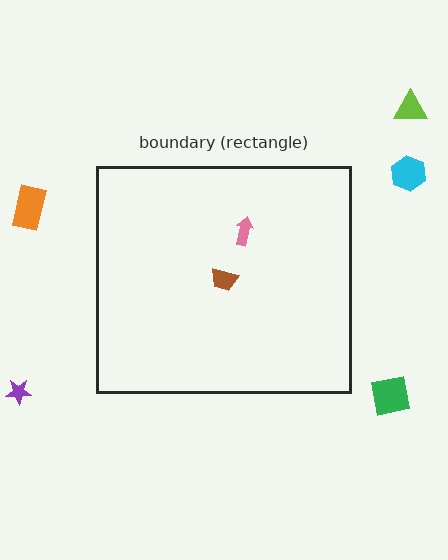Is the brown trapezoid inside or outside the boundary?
Inside.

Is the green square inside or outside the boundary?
Outside.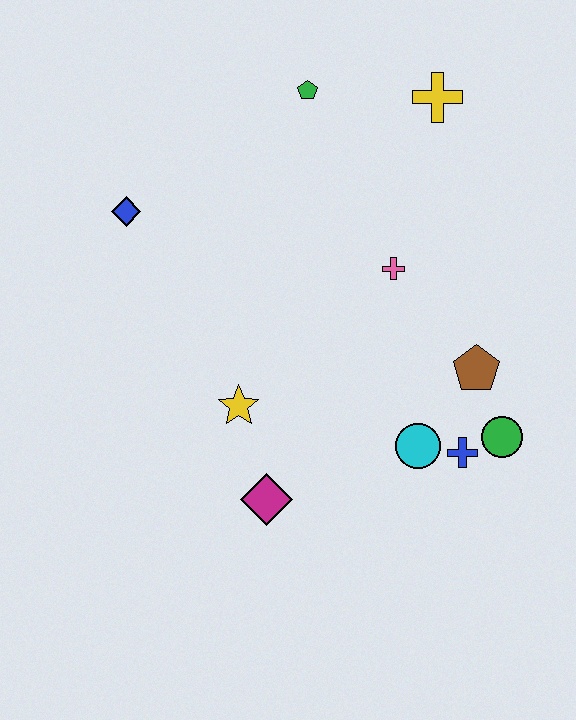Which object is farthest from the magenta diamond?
The yellow cross is farthest from the magenta diamond.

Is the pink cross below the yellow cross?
Yes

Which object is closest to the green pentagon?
The yellow cross is closest to the green pentagon.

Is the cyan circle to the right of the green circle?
No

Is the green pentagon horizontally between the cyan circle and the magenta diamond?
Yes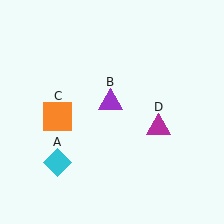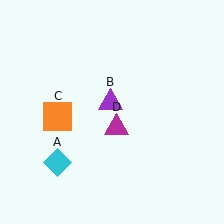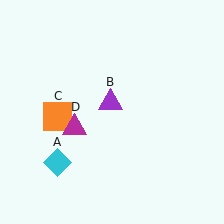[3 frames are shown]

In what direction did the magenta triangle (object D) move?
The magenta triangle (object D) moved left.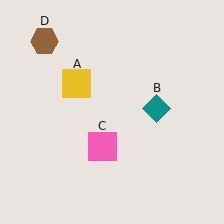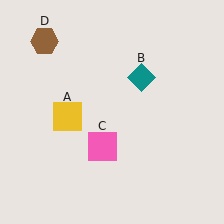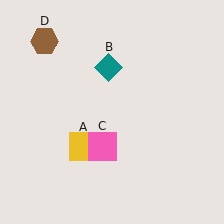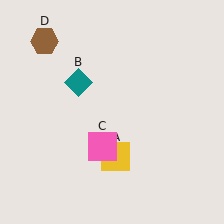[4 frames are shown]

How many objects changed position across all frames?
2 objects changed position: yellow square (object A), teal diamond (object B).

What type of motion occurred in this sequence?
The yellow square (object A), teal diamond (object B) rotated counterclockwise around the center of the scene.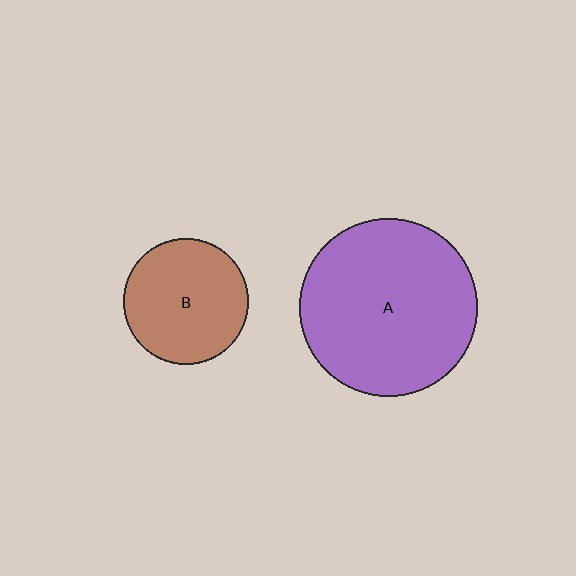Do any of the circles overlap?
No, none of the circles overlap.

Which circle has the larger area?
Circle A (purple).